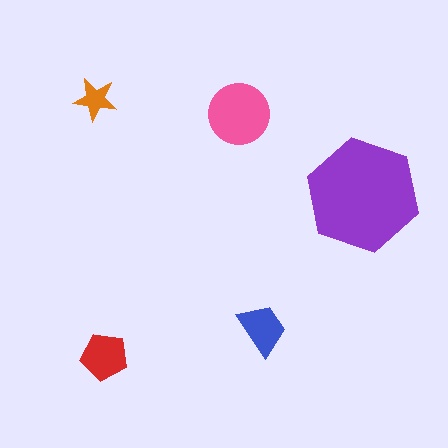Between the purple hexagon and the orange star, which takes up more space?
The purple hexagon.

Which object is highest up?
The orange star is topmost.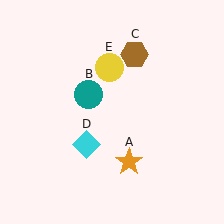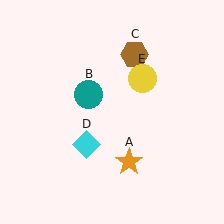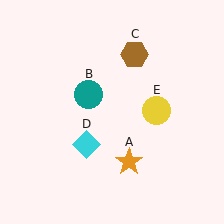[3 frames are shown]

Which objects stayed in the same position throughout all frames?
Orange star (object A) and teal circle (object B) and brown hexagon (object C) and cyan diamond (object D) remained stationary.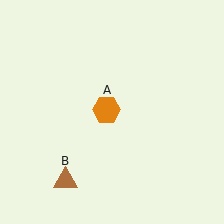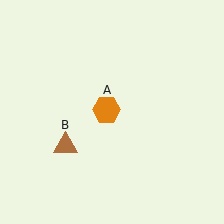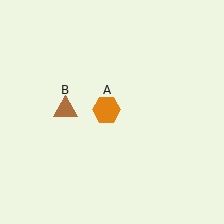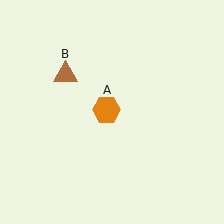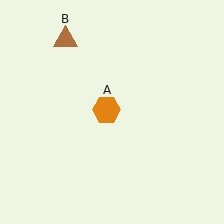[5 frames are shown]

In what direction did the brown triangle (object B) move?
The brown triangle (object B) moved up.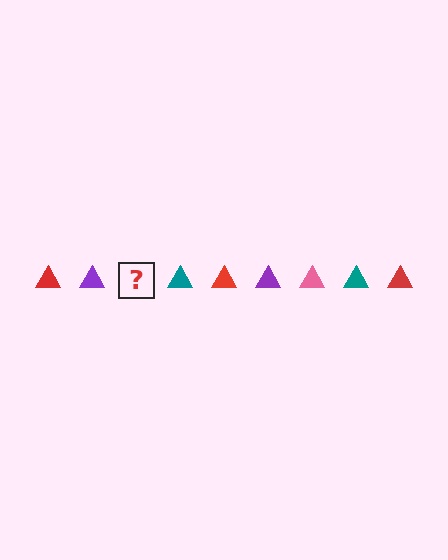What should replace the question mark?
The question mark should be replaced with a pink triangle.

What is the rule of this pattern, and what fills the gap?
The rule is that the pattern cycles through red, purple, pink, teal triangles. The gap should be filled with a pink triangle.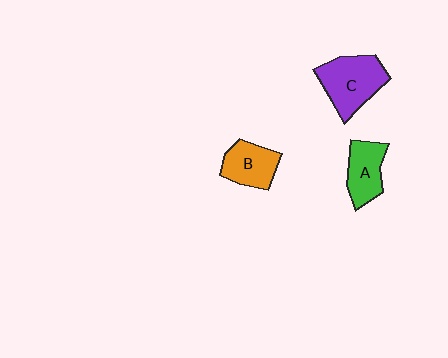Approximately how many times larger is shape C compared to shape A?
Approximately 1.4 times.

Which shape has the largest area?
Shape C (purple).